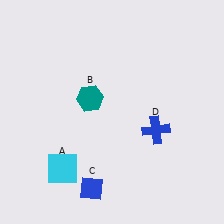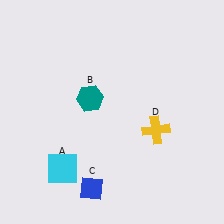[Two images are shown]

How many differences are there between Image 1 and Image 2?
There is 1 difference between the two images.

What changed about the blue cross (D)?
In Image 1, D is blue. In Image 2, it changed to yellow.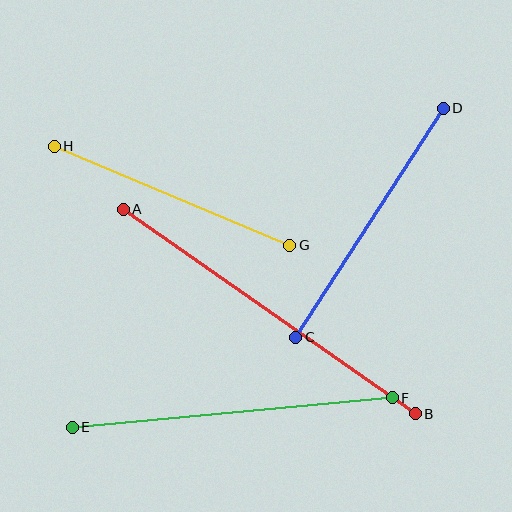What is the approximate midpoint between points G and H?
The midpoint is at approximately (172, 196) pixels.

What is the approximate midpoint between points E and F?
The midpoint is at approximately (232, 412) pixels.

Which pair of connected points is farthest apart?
Points A and B are farthest apart.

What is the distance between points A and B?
The distance is approximately 356 pixels.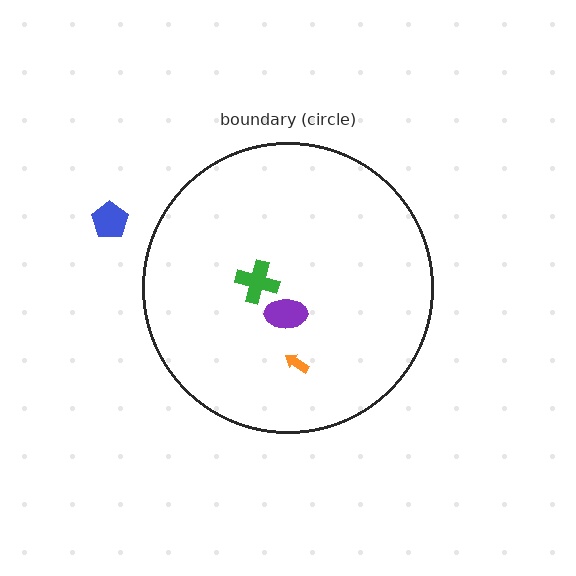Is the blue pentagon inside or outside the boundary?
Outside.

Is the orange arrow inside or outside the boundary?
Inside.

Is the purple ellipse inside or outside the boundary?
Inside.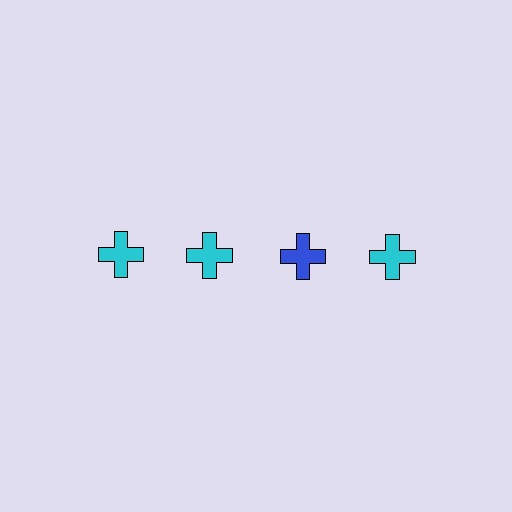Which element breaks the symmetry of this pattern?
The blue cross in the top row, center column breaks the symmetry. All other shapes are cyan crosses.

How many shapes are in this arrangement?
There are 4 shapes arranged in a grid pattern.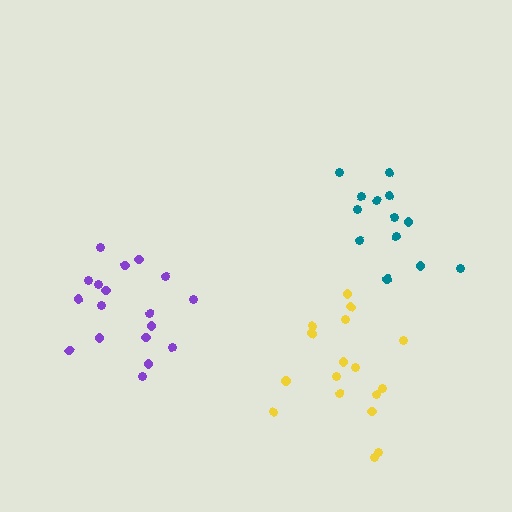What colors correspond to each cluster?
The clusters are colored: teal, purple, yellow.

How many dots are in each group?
Group 1: 13 dots, Group 2: 18 dots, Group 3: 17 dots (48 total).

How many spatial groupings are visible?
There are 3 spatial groupings.